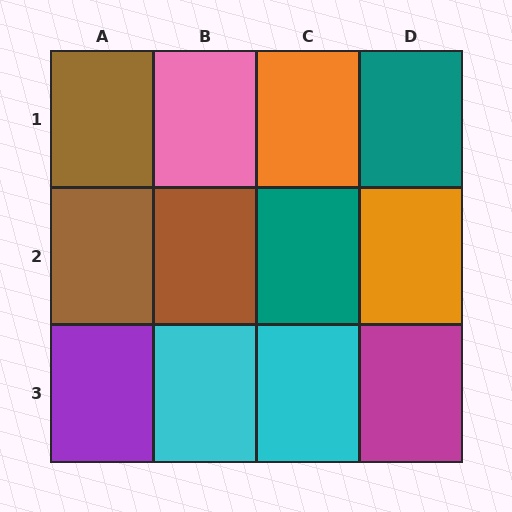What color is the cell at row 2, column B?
Brown.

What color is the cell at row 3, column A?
Purple.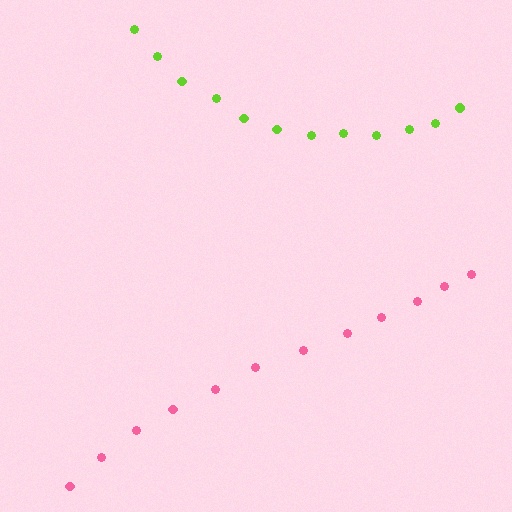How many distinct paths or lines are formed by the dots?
There are 2 distinct paths.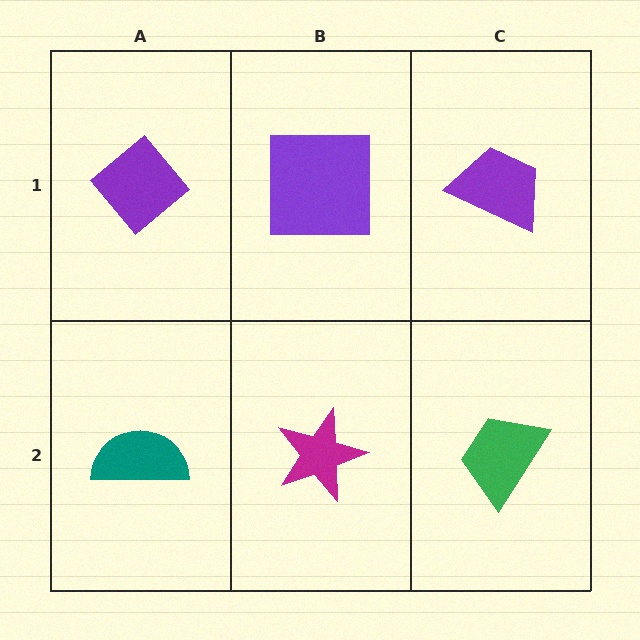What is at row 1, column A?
A purple diamond.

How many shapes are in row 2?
3 shapes.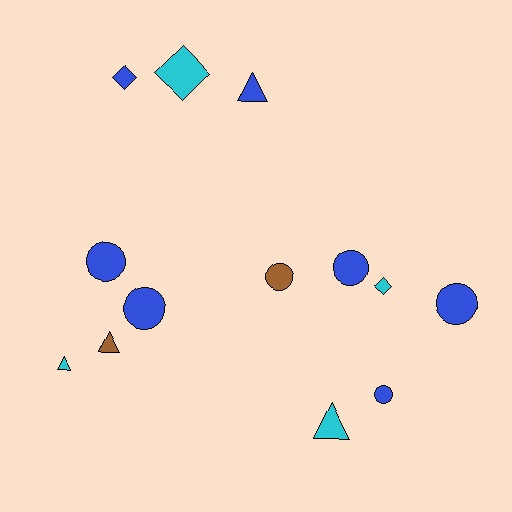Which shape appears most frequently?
Circle, with 6 objects.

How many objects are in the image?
There are 13 objects.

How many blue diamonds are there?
There is 1 blue diamond.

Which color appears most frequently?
Blue, with 7 objects.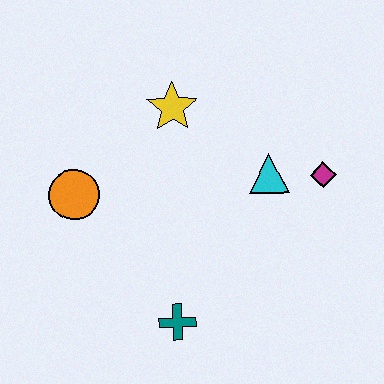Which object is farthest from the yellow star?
The teal cross is farthest from the yellow star.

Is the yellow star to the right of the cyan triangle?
No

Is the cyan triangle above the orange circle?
Yes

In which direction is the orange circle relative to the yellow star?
The orange circle is to the left of the yellow star.